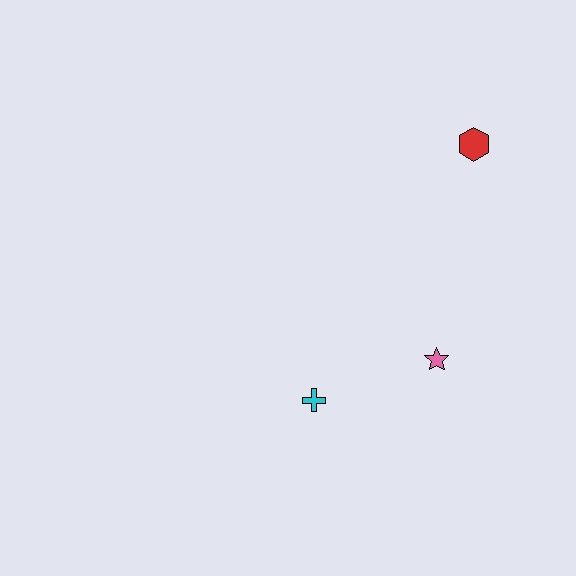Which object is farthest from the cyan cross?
The red hexagon is farthest from the cyan cross.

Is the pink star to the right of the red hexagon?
No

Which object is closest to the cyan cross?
The pink star is closest to the cyan cross.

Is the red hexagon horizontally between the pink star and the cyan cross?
No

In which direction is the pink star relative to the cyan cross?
The pink star is to the right of the cyan cross.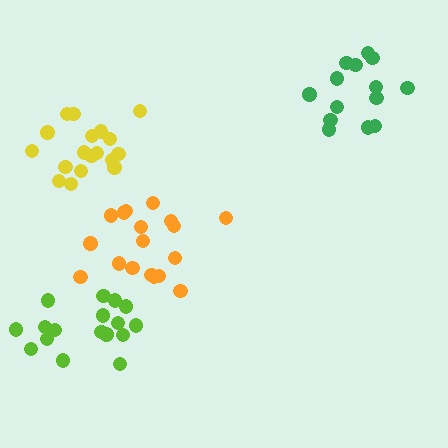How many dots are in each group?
Group 1: 18 dots, Group 2: 17 dots, Group 3: 14 dots, Group 4: 18 dots (67 total).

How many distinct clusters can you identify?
There are 4 distinct clusters.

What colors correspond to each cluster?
The clusters are colored: yellow, lime, green, orange.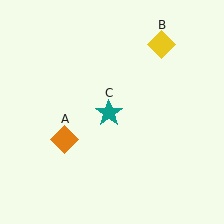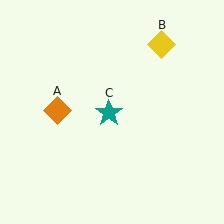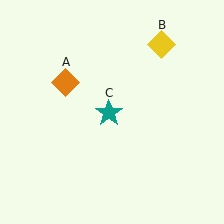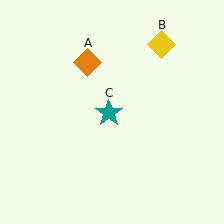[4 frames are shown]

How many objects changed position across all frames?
1 object changed position: orange diamond (object A).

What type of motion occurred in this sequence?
The orange diamond (object A) rotated clockwise around the center of the scene.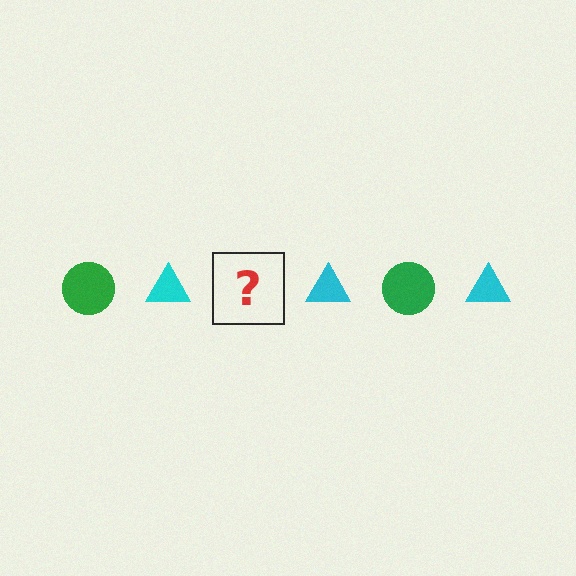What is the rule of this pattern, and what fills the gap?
The rule is that the pattern alternates between green circle and cyan triangle. The gap should be filled with a green circle.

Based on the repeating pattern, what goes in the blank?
The blank should be a green circle.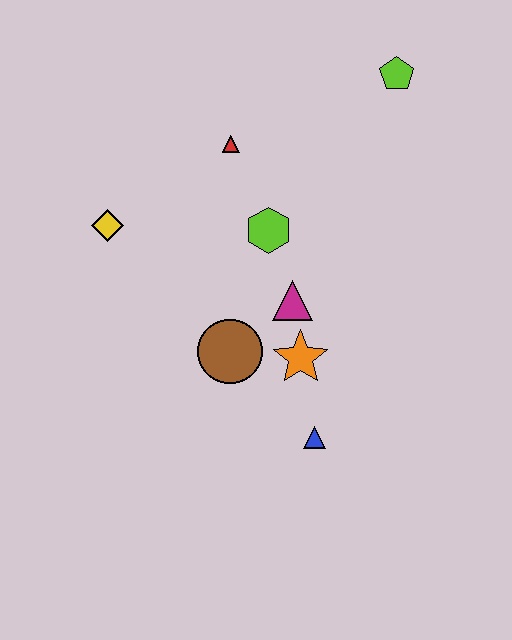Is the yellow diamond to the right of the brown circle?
No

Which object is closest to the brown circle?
The orange star is closest to the brown circle.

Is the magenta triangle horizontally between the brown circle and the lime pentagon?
Yes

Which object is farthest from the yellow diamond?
The lime pentagon is farthest from the yellow diamond.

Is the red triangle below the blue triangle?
No